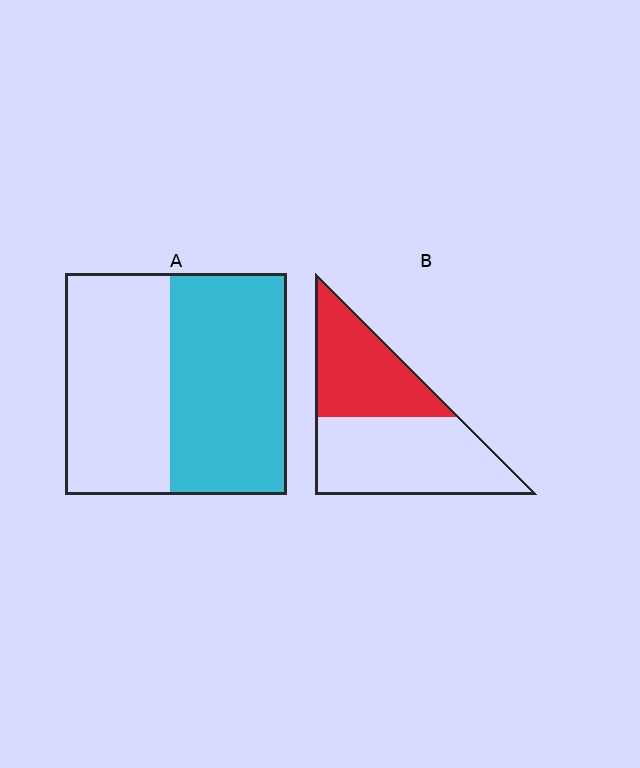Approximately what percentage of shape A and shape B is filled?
A is approximately 55% and B is approximately 40%.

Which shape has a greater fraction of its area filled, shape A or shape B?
Shape A.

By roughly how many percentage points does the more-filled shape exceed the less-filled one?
By roughly 10 percentage points (A over B).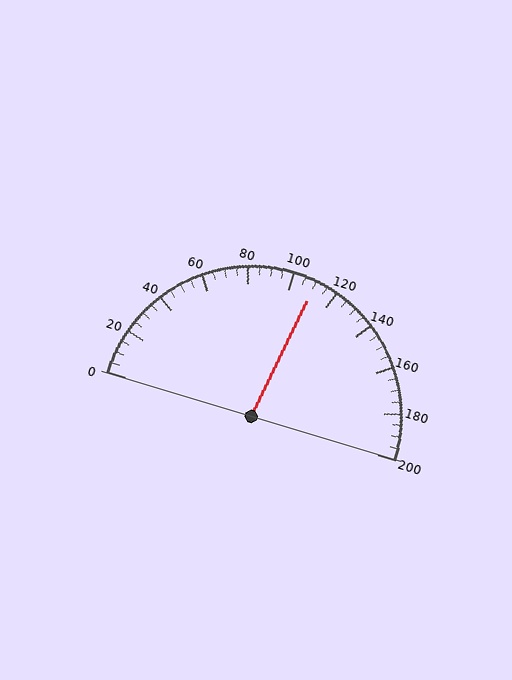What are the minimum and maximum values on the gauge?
The gauge ranges from 0 to 200.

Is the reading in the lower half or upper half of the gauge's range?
The reading is in the upper half of the range (0 to 200).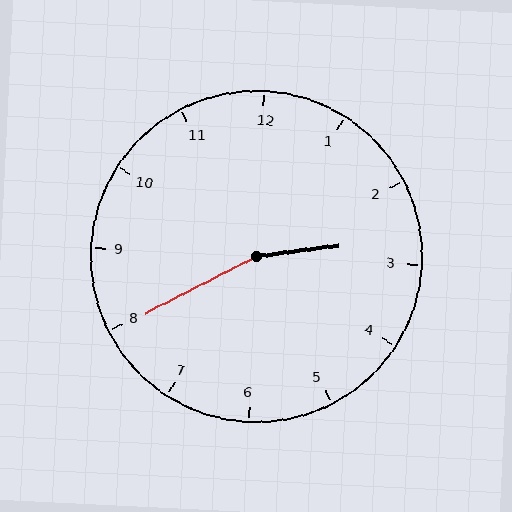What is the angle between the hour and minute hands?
Approximately 160 degrees.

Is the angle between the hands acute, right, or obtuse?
It is obtuse.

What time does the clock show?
2:40.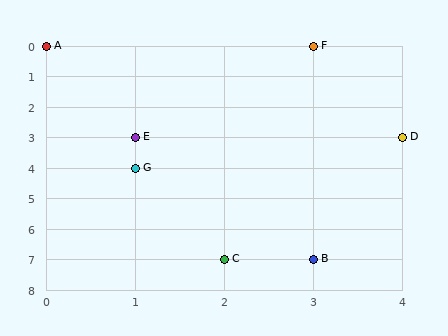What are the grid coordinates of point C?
Point C is at grid coordinates (2, 7).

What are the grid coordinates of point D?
Point D is at grid coordinates (4, 3).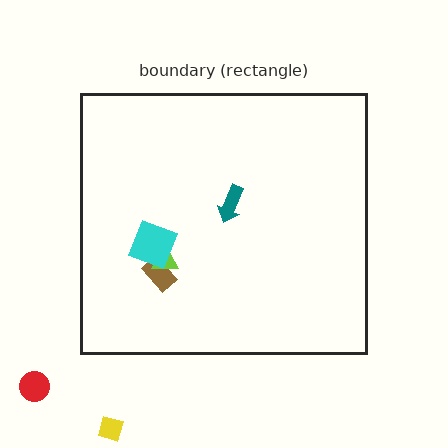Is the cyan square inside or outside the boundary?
Inside.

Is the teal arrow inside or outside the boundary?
Inside.